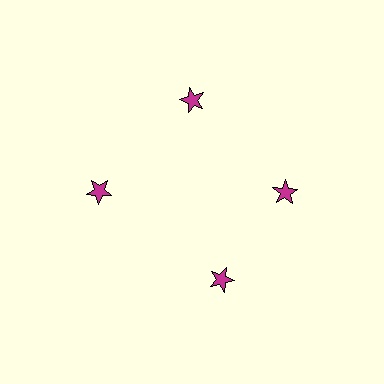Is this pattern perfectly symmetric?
No. The 4 magenta stars are arranged in a ring, but one element near the 6 o'clock position is rotated out of alignment along the ring, breaking the 4-fold rotational symmetry.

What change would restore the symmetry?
The symmetry would be restored by rotating it back into even spacing with its neighbors so that all 4 stars sit at equal angles and equal distance from the center.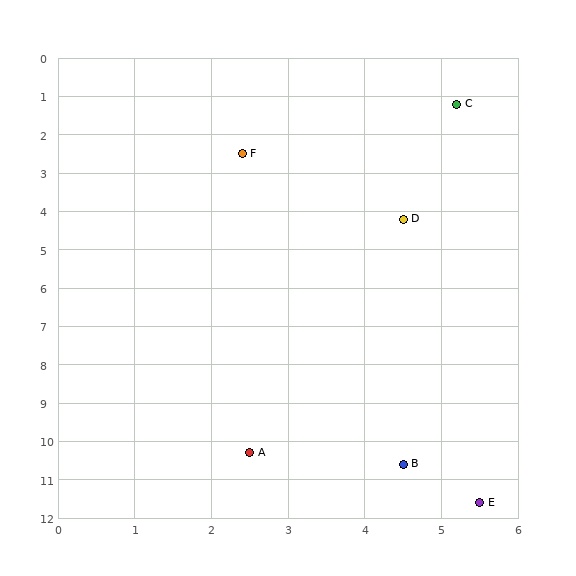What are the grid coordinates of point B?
Point B is at approximately (4.5, 10.6).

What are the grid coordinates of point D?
Point D is at approximately (4.5, 4.2).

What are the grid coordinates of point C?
Point C is at approximately (5.2, 1.2).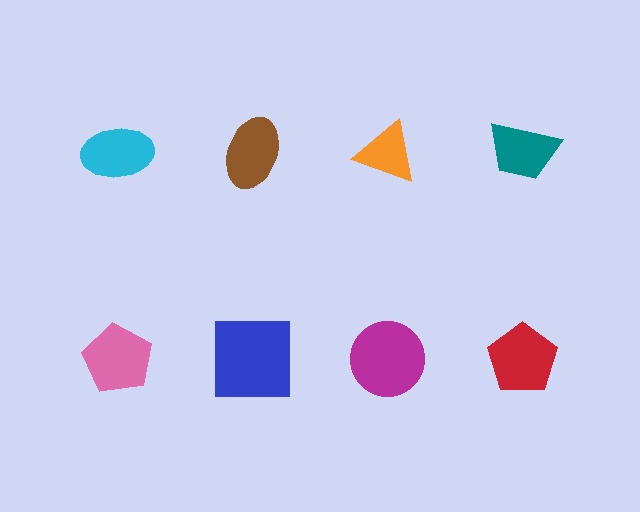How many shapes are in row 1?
4 shapes.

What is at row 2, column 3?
A magenta circle.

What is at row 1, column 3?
An orange triangle.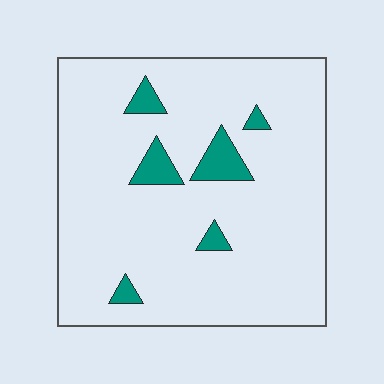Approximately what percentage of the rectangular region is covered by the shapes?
Approximately 10%.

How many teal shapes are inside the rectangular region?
6.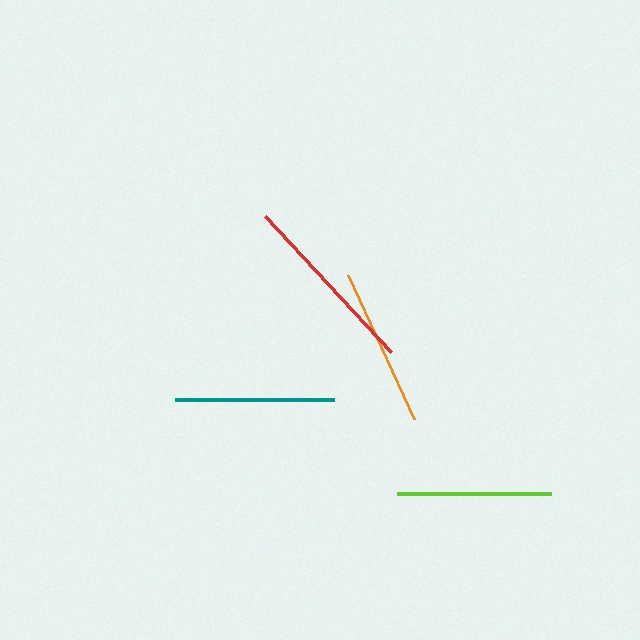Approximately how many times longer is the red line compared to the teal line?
The red line is approximately 1.2 times the length of the teal line.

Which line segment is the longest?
The red line is the longest at approximately 186 pixels.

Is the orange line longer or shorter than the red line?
The red line is longer than the orange line.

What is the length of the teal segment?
The teal segment is approximately 159 pixels long.